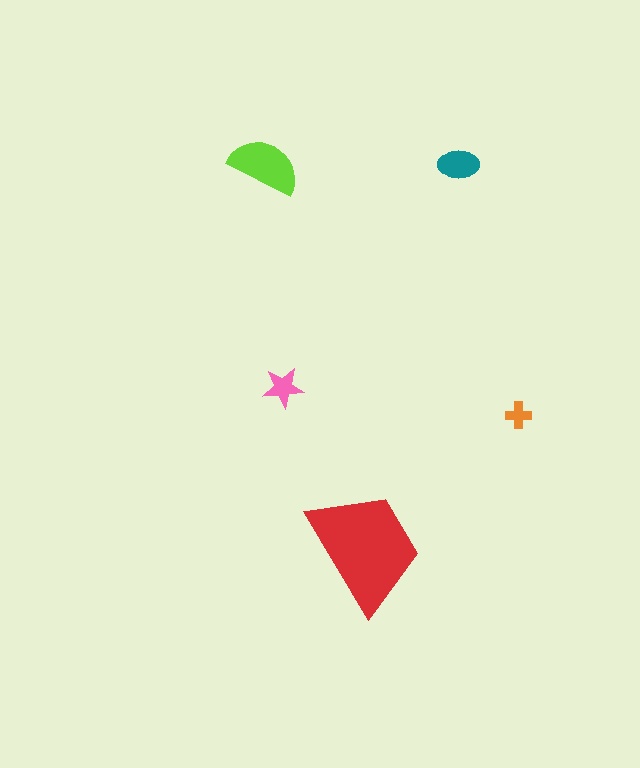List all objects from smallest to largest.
The orange cross, the pink star, the teal ellipse, the lime semicircle, the red trapezoid.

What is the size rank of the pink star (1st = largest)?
4th.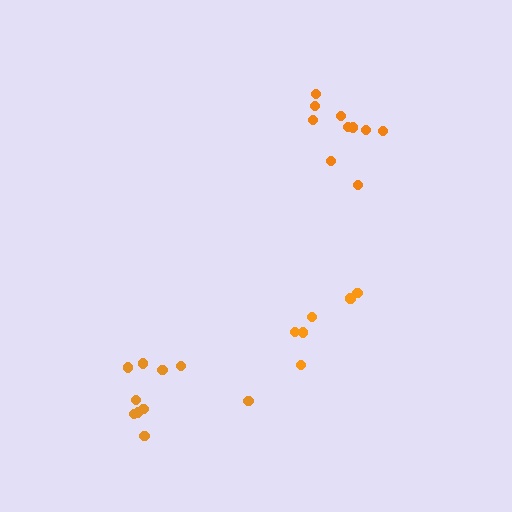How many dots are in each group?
Group 1: 6 dots, Group 2: 10 dots, Group 3: 10 dots (26 total).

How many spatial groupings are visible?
There are 3 spatial groupings.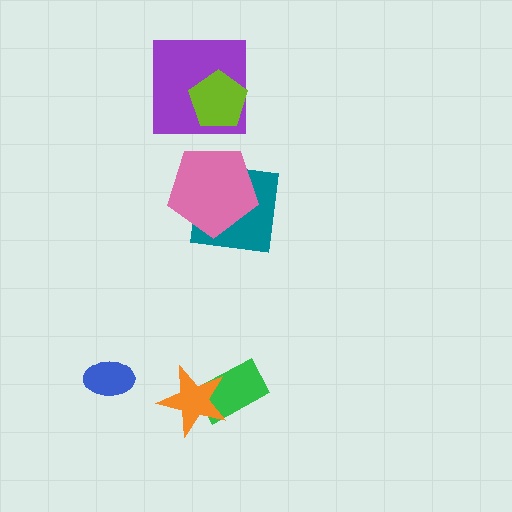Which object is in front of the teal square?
The pink pentagon is in front of the teal square.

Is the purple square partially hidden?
Yes, it is partially covered by another shape.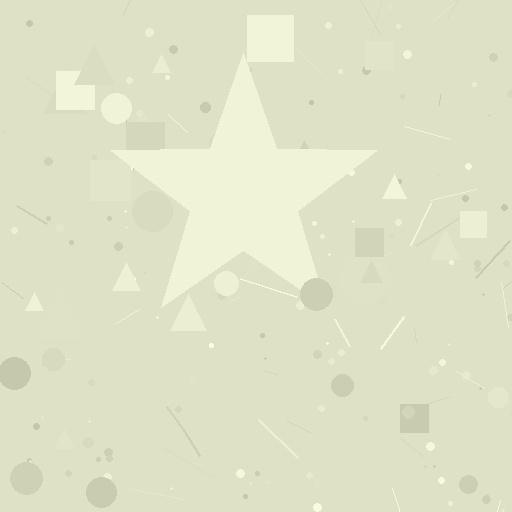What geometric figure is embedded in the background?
A star is embedded in the background.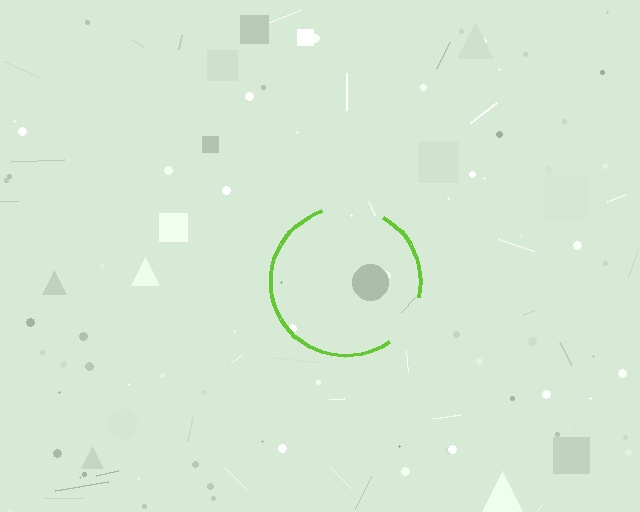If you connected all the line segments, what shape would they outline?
They would outline a circle.